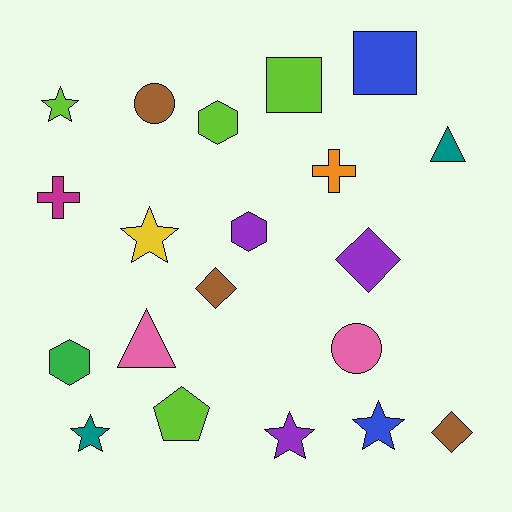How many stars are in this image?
There are 5 stars.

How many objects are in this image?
There are 20 objects.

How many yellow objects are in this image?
There is 1 yellow object.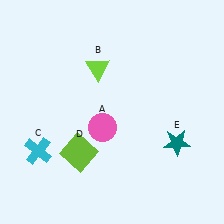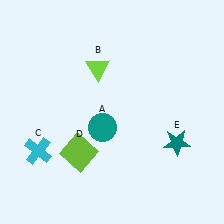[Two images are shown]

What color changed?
The circle (A) changed from pink in Image 1 to teal in Image 2.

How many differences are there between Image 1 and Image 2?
There is 1 difference between the two images.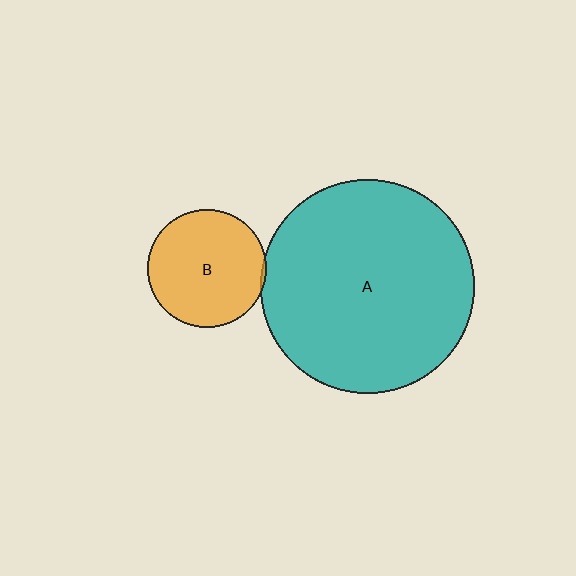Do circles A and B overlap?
Yes.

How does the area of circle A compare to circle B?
Approximately 3.3 times.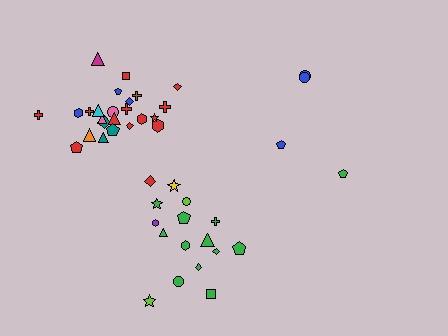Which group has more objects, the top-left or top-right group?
The top-left group.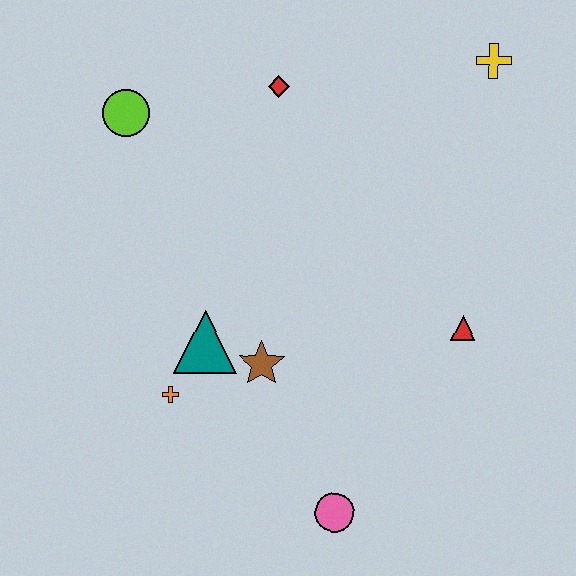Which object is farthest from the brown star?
The yellow cross is farthest from the brown star.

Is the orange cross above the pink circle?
Yes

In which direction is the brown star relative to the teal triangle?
The brown star is to the right of the teal triangle.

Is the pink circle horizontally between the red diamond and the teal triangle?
No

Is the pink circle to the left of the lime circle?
No